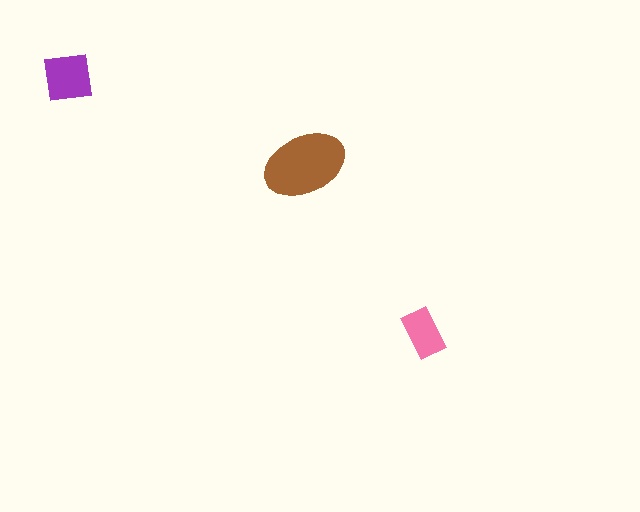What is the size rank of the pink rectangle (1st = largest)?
3rd.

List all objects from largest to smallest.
The brown ellipse, the purple square, the pink rectangle.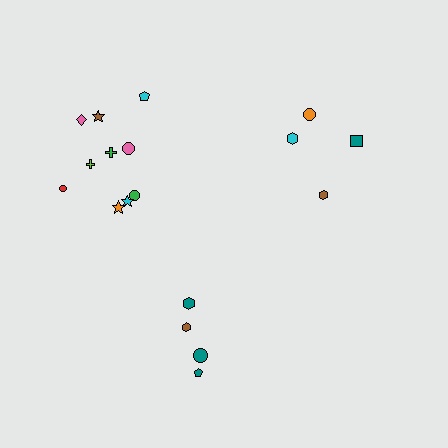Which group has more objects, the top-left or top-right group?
The top-left group.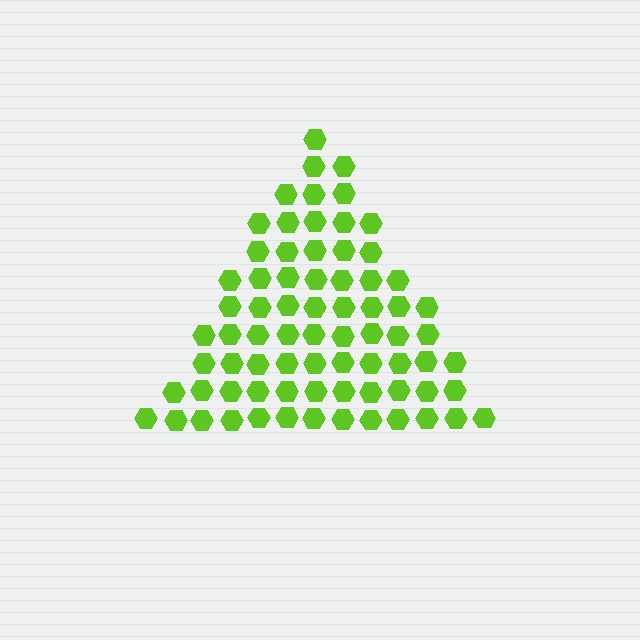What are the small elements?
The small elements are hexagons.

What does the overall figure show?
The overall figure shows a triangle.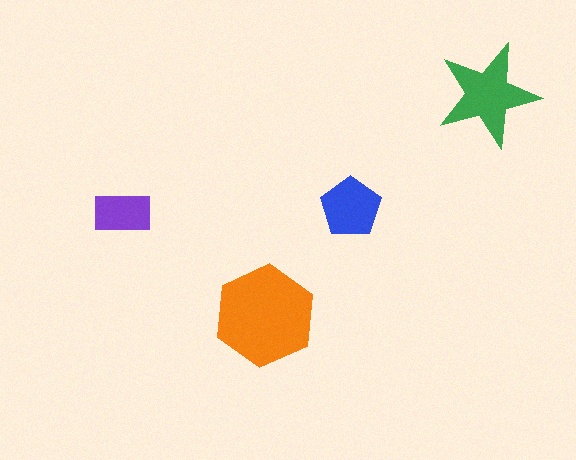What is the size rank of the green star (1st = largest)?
2nd.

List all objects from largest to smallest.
The orange hexagon, the green star, the blue pentagon, the purple rectangle.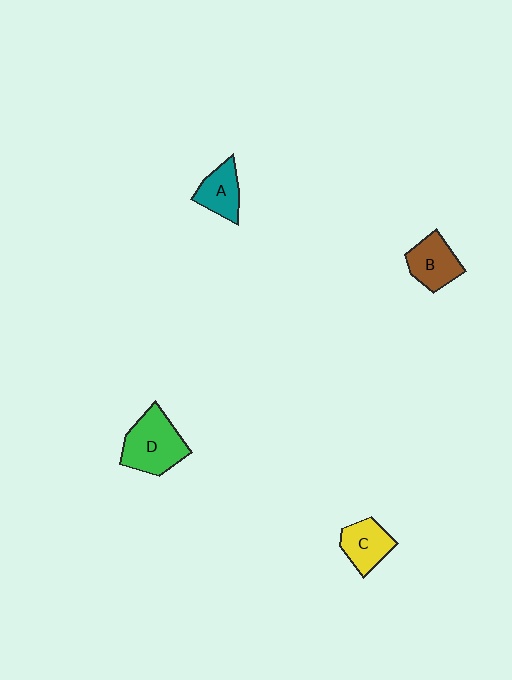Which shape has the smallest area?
Shape A (teal).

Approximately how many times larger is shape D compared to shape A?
Approximately 1.7 times.